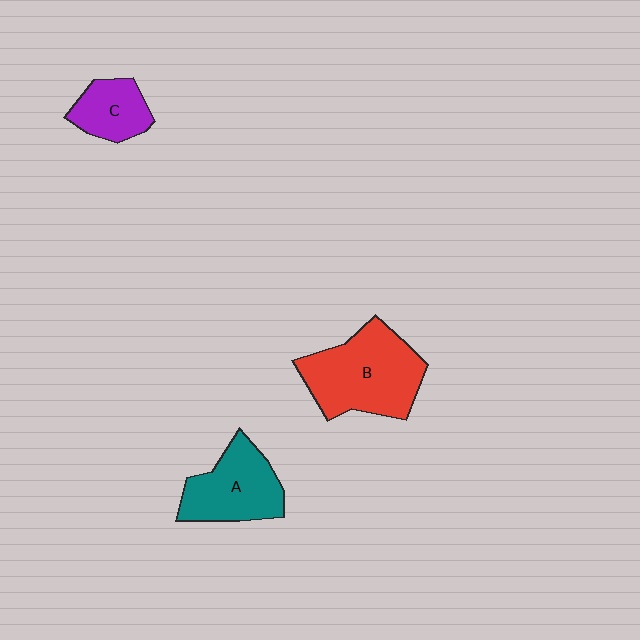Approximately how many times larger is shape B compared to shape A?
Approximately 1.4 times.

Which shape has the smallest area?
Shape C (purple).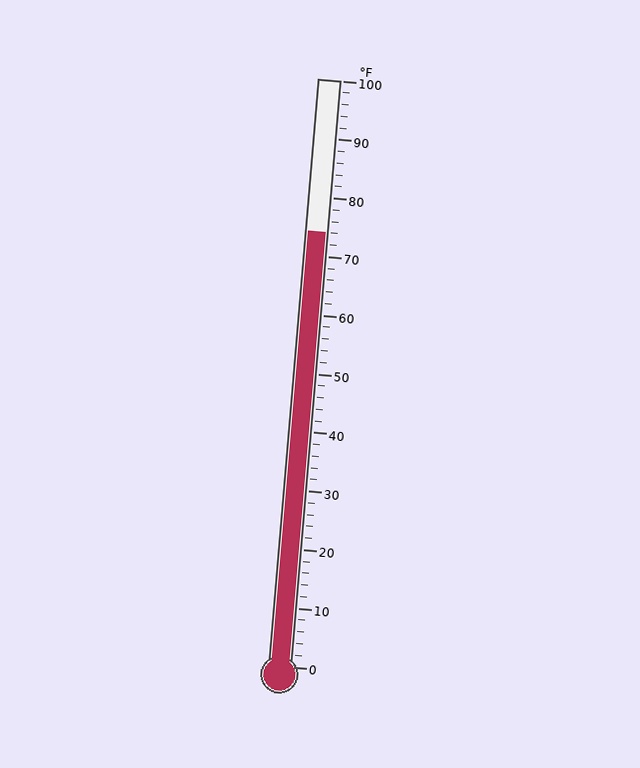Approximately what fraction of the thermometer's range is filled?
The thermometer is filled to approximately 75% of its range.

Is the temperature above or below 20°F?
The temperature is above 20°F.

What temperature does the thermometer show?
The thermometer shows approximately 74°F.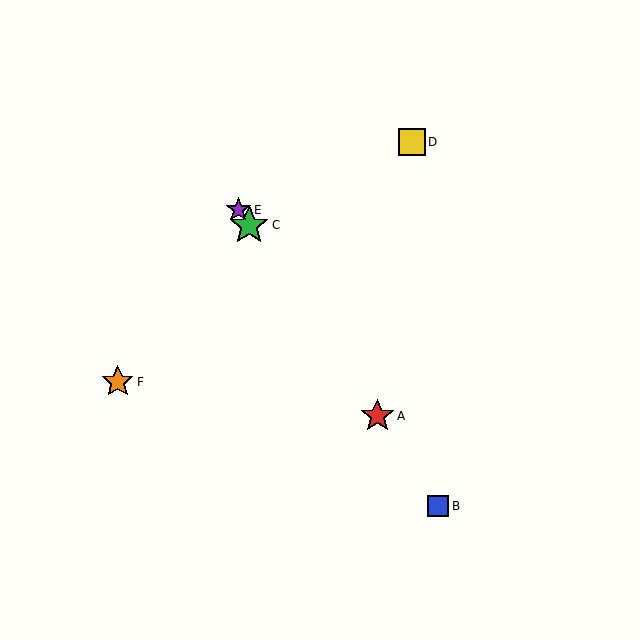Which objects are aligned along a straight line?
Objects A, B, C, E are aligned along a straight line.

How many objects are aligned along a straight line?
4 objects (A, B, C, E) are aligned along a straight line.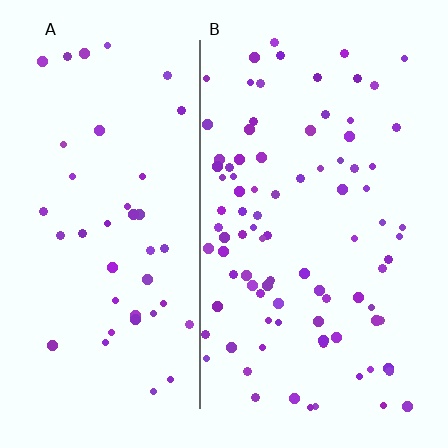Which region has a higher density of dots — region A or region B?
B (the right).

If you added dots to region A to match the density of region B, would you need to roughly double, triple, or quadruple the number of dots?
Approximately double.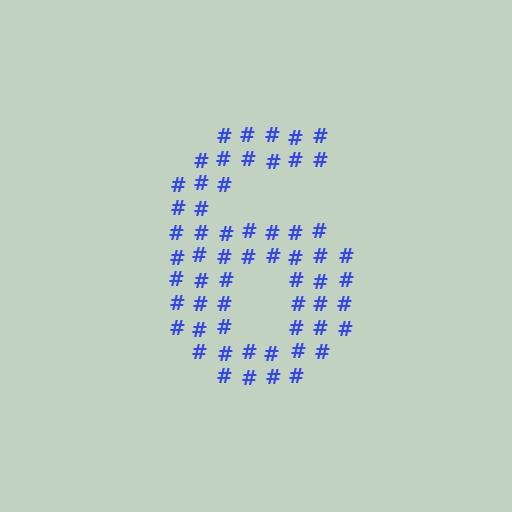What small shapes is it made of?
It is made of small hash symbols.